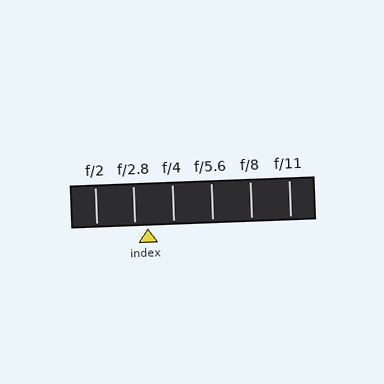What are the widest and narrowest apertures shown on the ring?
The widest aperture shown is f/2 and the narrowest is f/11.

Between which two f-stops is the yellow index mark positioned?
The index mark is between f/2.8 and f/4.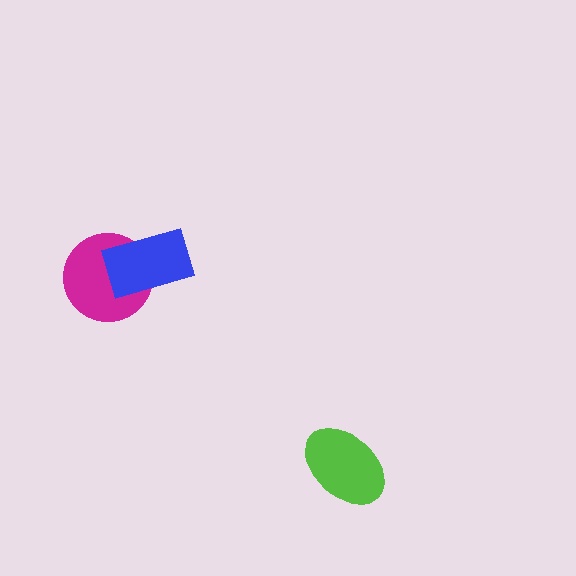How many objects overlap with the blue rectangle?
1 object overlaps with the blue rectangle.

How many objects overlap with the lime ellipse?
0 objects overlap with the lime ellipse.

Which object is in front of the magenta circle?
The blue rectangle is in front of the magenta circle.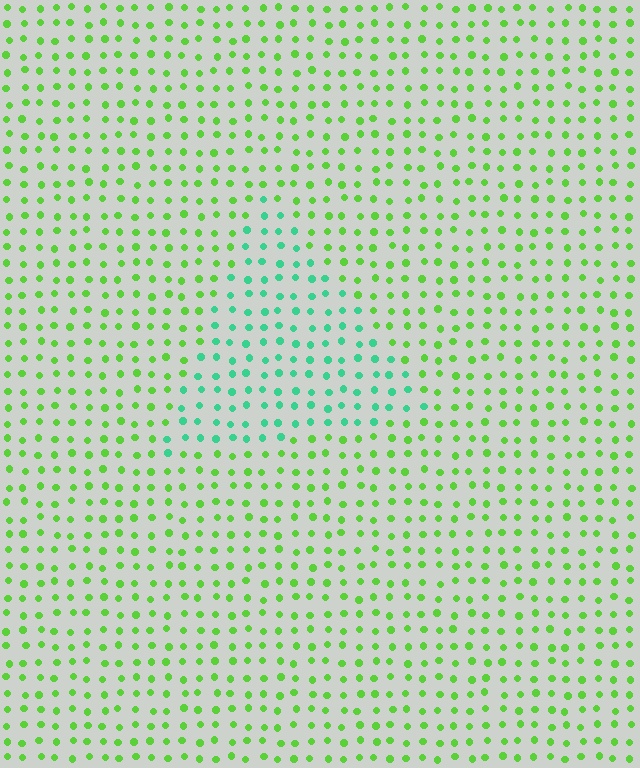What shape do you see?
I see a triangle.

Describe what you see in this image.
The image is filled with small lime elements in a uniform arrangement. A triangle-shaped region is visible where the elements are tinted to a slightly different hue, forming a subtle color boundary.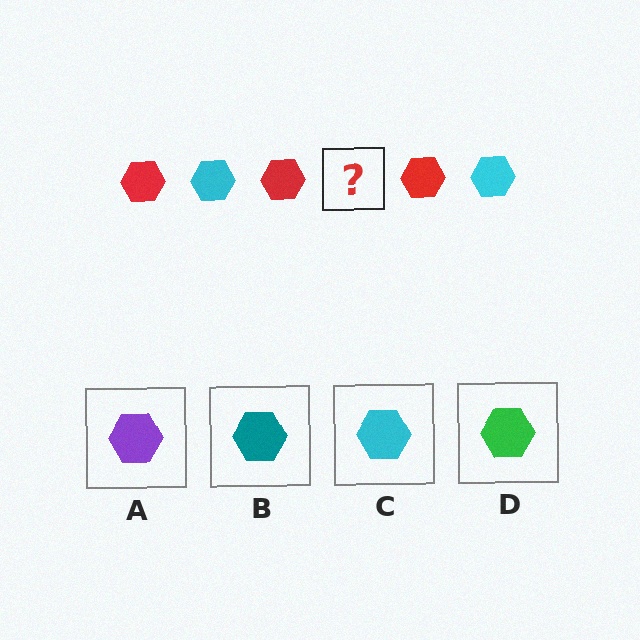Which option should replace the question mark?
Option C.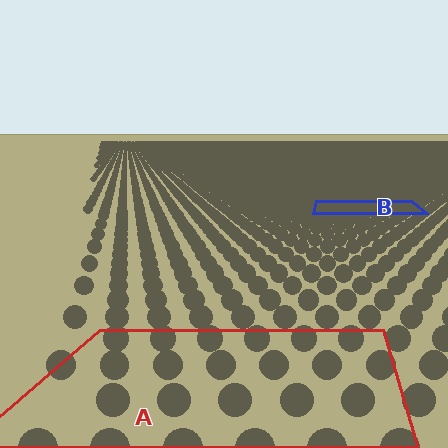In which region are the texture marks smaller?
The texture marks are smaller in region B, because it is farther away.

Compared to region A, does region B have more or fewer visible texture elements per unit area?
Region B has more texture elements per unit area — they are packed more densely because it is farther away.